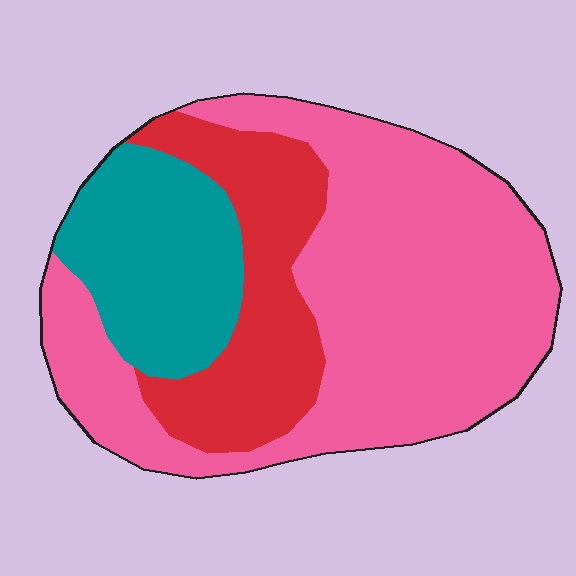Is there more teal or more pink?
Pink.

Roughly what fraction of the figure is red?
Red takes up about one fifth (1/5) of the figure.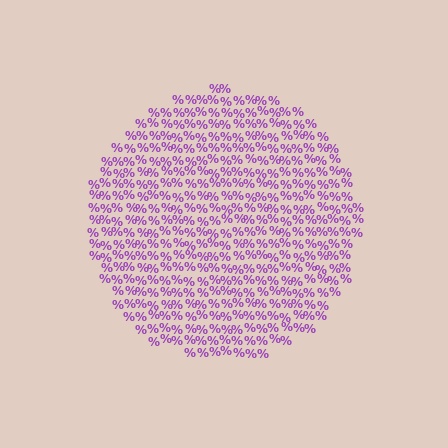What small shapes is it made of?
It is made of small percent signs.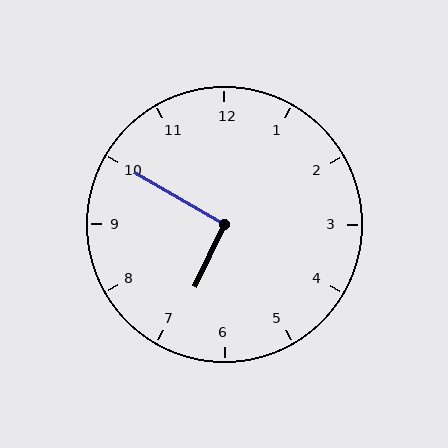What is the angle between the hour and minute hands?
Approximately 95 degrees.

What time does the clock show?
6:50.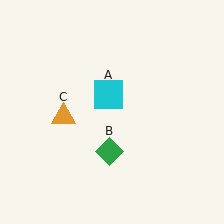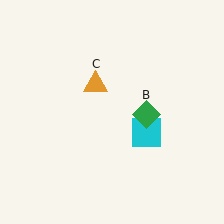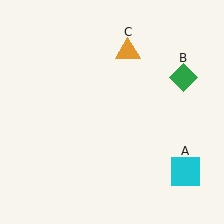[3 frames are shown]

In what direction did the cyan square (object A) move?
The cyan square (object A) moved down and to the right.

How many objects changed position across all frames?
3 objects changed position: cyan square (object A), green diamond (object B), orange triangle (object C).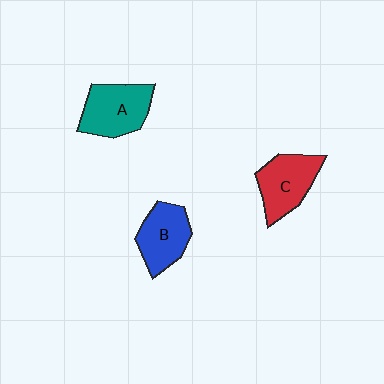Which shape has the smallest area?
Shape B (blue).